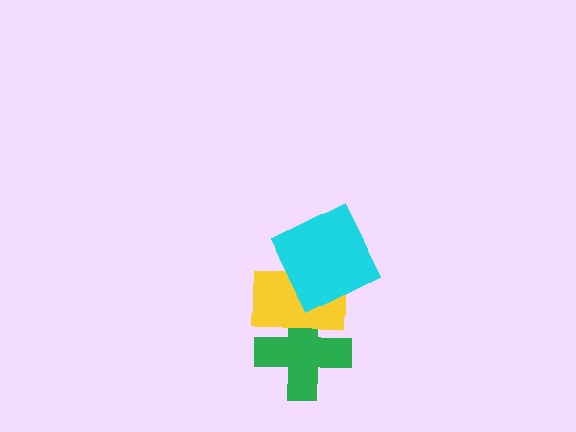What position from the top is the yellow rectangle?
The yellow rectangle is 2nd from the top.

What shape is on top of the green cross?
The yellow rectangle is on top of the green cross.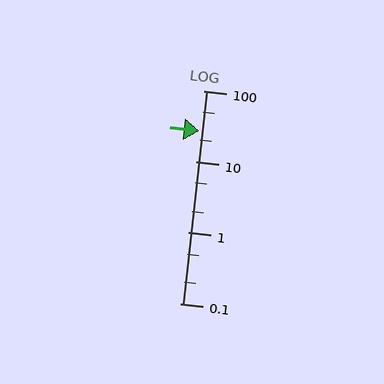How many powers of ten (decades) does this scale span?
The scale spans 3 decades, from 0.1 to 100.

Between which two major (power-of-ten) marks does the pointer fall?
The pointer is between 10 and 100.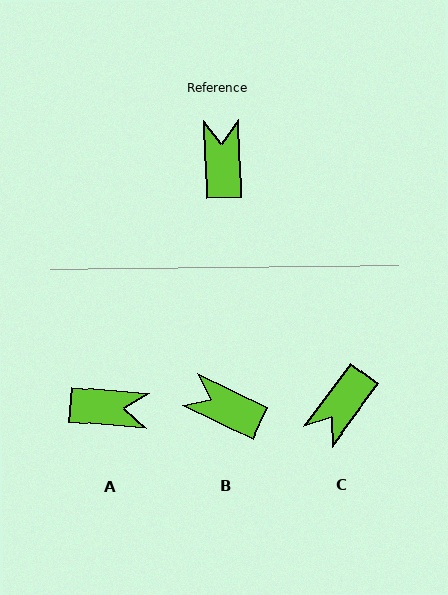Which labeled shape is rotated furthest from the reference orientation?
C, about 142 degrees away.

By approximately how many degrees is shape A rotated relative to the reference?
Approximately 96 degrees clockwise.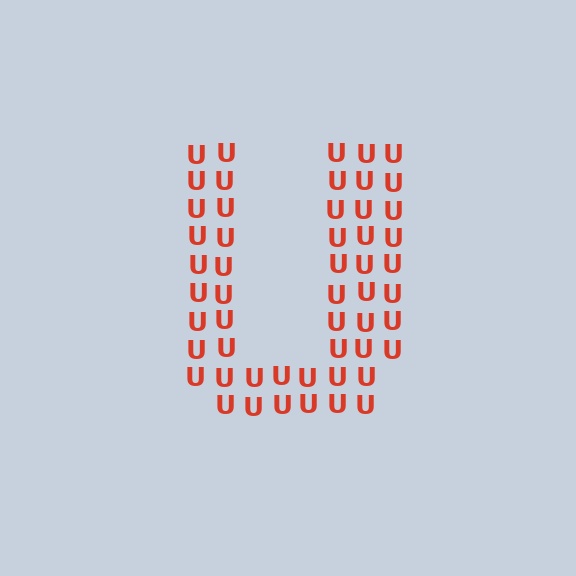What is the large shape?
The large shape is the letter U.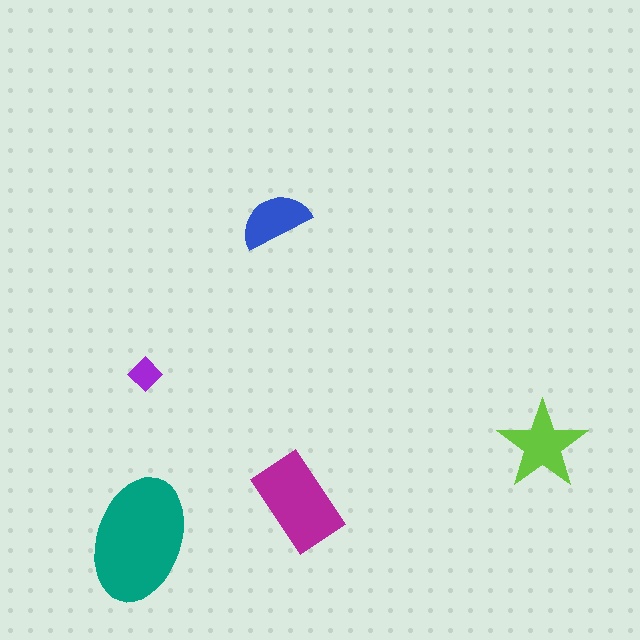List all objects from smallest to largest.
The purple diamond, the blue semicircle, the lime star, the magenta rectangle, the teal ellipse.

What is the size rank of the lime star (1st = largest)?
3rd.